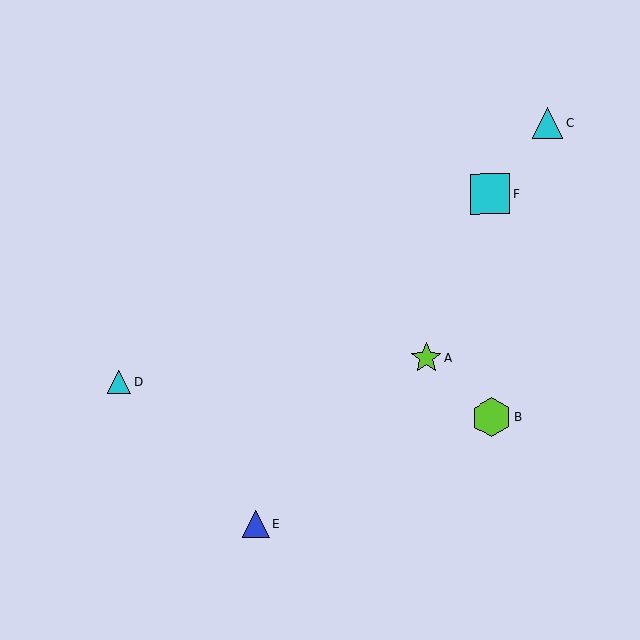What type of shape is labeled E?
Shape E is a blue triangle.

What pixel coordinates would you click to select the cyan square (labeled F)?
Click at (490, 194) to select the cyan square F.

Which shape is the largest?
The cyan square (labeled F) is the largest.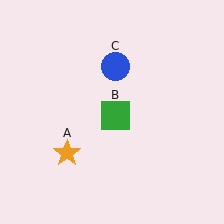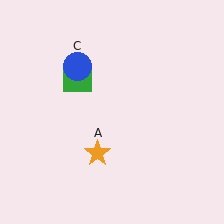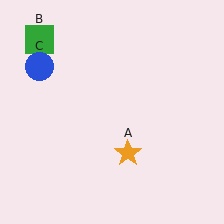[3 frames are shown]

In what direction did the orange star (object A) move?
The orange star (object A) moved right.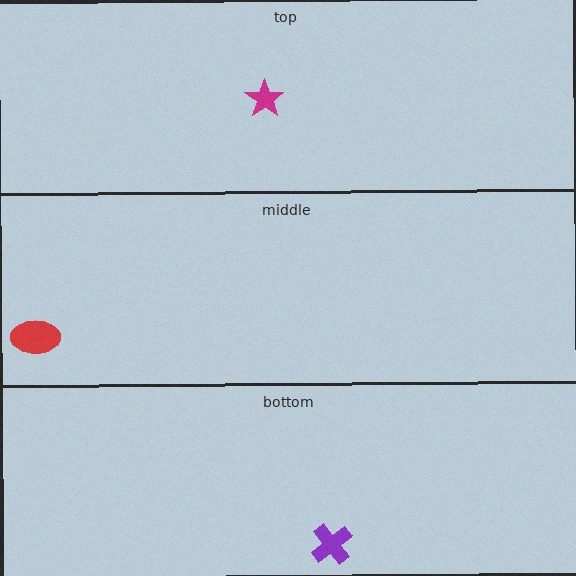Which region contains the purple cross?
The bottom region.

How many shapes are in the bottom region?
1.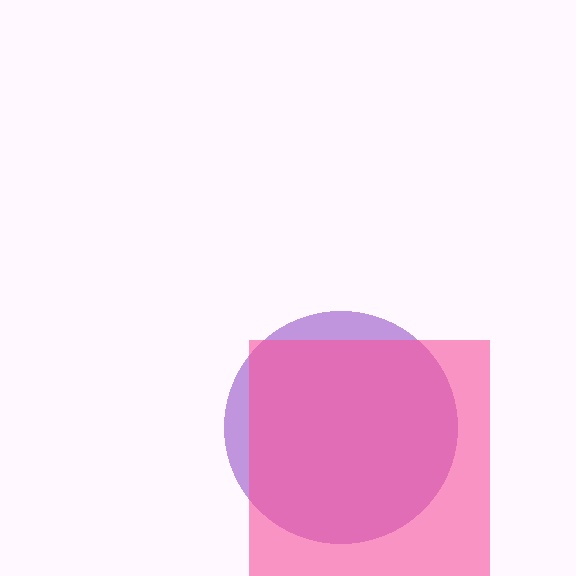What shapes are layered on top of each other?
The layered shapes are: a purple circle, a pink square.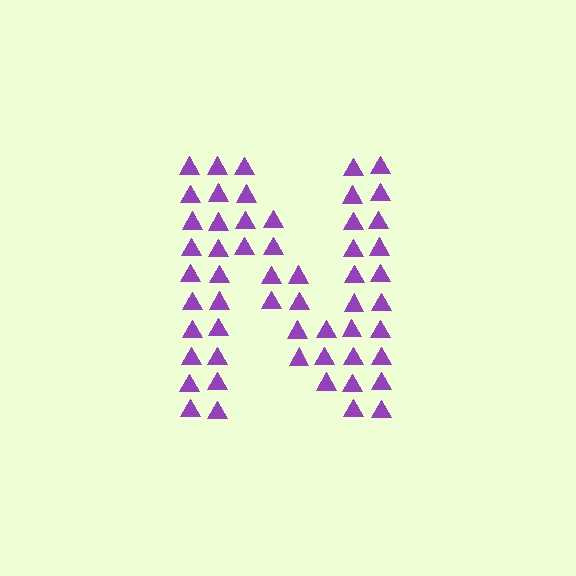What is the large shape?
The large shape is the letter N.